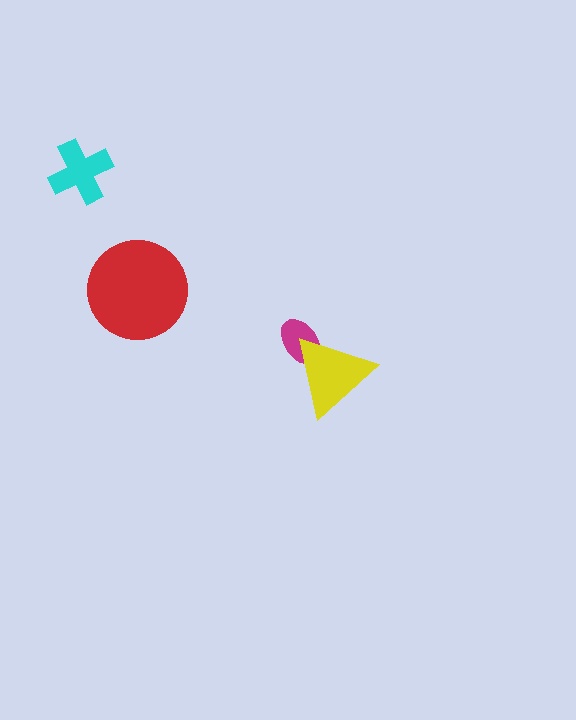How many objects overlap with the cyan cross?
0 objects overlap with the cyan cross.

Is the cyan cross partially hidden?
No, no other shape covers it.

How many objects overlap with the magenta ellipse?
1 object overlaps with the magenta ellipse.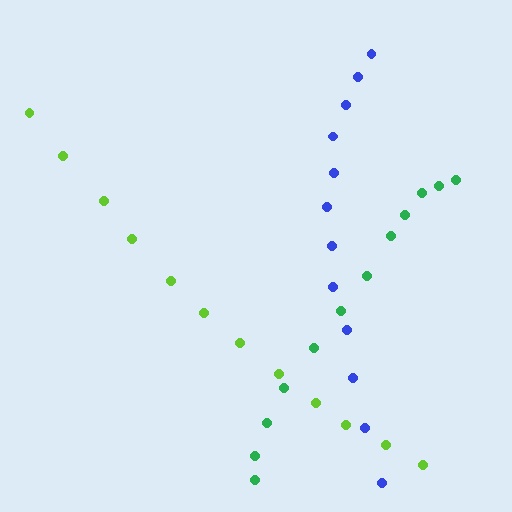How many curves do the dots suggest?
There are 3 distinct paths.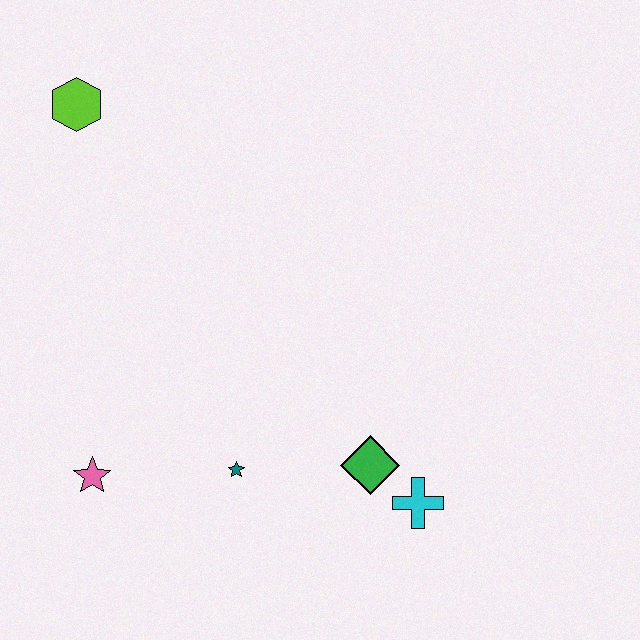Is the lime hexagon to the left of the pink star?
Yes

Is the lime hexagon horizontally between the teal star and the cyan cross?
No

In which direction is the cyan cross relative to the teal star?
The cyan cross is to the right of the teal star.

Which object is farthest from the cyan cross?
The lime hexagon is farthest from the cyan cross.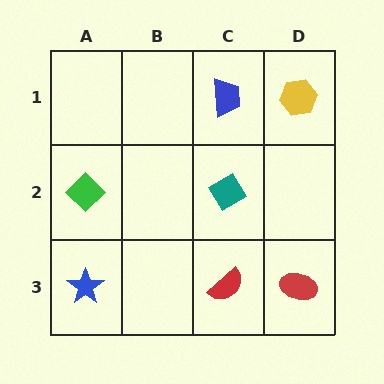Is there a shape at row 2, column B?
No, that cell is empty.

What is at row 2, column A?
A green diamond.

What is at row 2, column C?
A teal diamond.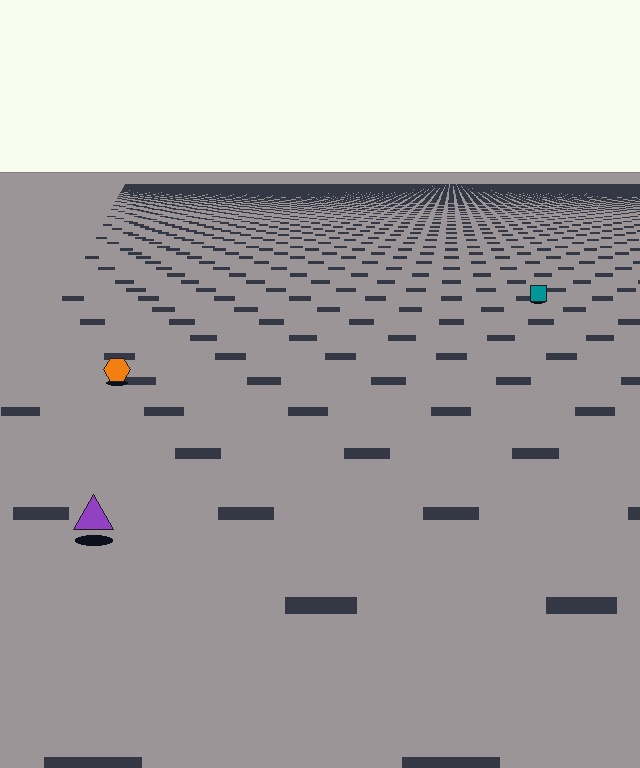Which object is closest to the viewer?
The purple triangle is closest. The texture marks near it are larger and more spread out.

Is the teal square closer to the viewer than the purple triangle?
No. The purple triangle is closer — you can tell from the texture gradient: the ground texture is coarser near it.